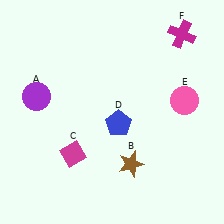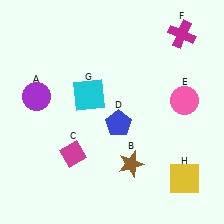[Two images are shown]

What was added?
A cyan square (G), a yellow square (H) were added in Image 2.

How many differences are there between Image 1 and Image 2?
There are 2 differences between the two images.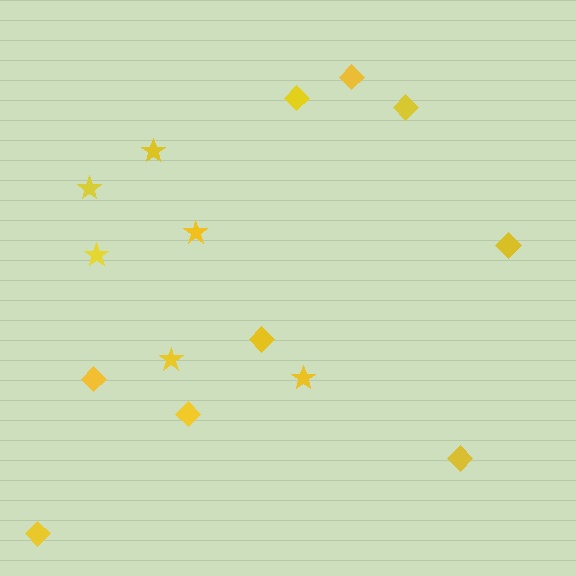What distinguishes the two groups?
There are 2 groups: one group of stars (6) and one group of diamonds (9).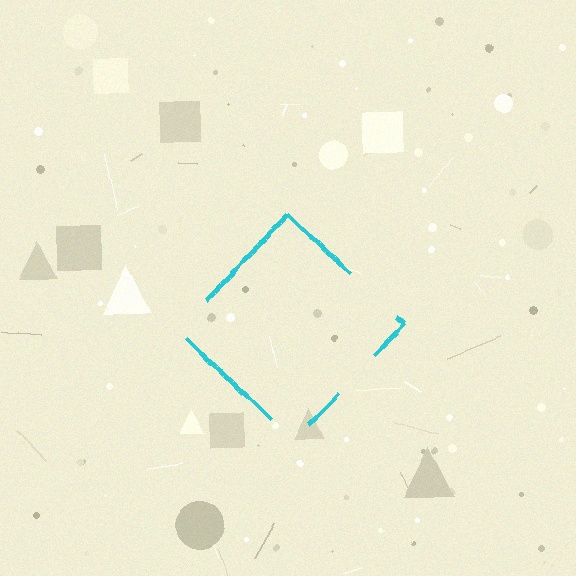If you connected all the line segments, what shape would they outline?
They would outline a diamond.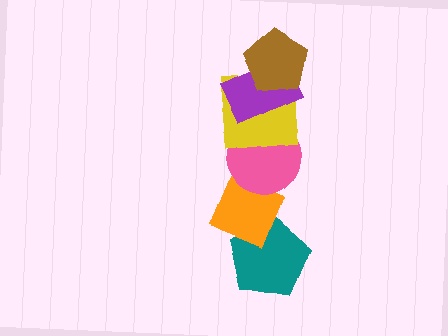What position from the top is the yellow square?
The yellow square is 3rd from the top.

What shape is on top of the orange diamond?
The pink circle is on top of the orange diamond.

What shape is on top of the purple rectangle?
The brown pentagon is on top of the purple rectangle.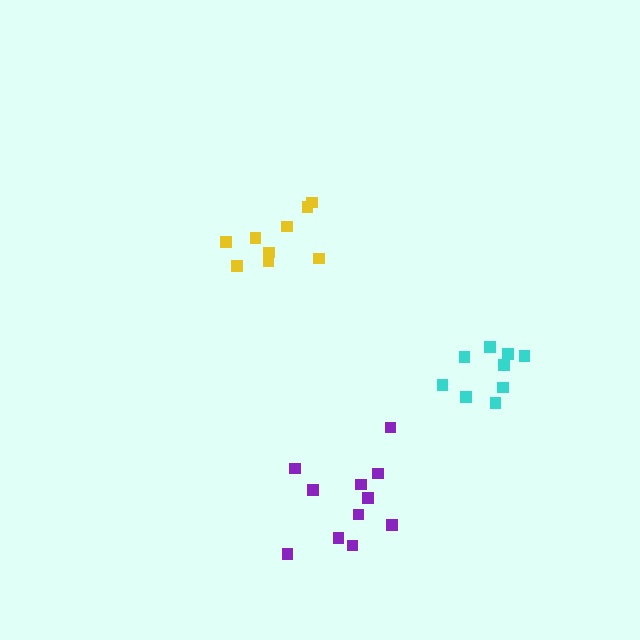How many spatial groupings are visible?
There are 3 spatial groupings.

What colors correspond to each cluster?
The clusters are colored: purple, yellow, cyan.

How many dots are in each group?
Group 1: 11 dots, Group 2: 9 dots, Group 3: 9 dots (29 total).